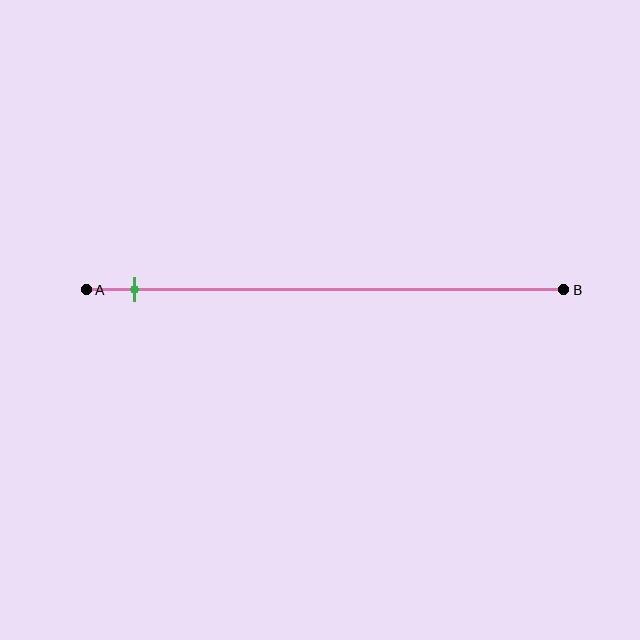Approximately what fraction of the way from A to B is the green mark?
The green mark is approximately 10% of the way from A to B.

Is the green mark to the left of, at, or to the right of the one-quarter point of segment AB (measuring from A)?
The green mark is to the left of the one-quarter point of segment AB.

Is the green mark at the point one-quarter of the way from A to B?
No, the mark is at about 10% from A, not at the 25% one-quarter point.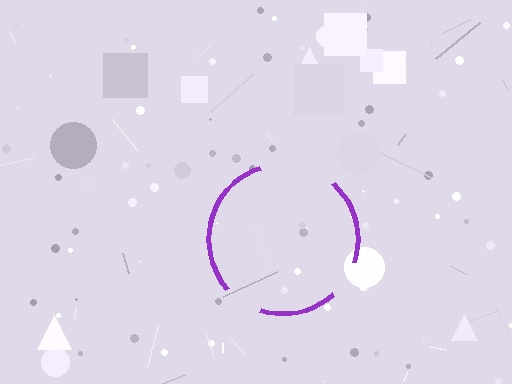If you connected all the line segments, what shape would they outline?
They would outline a circle.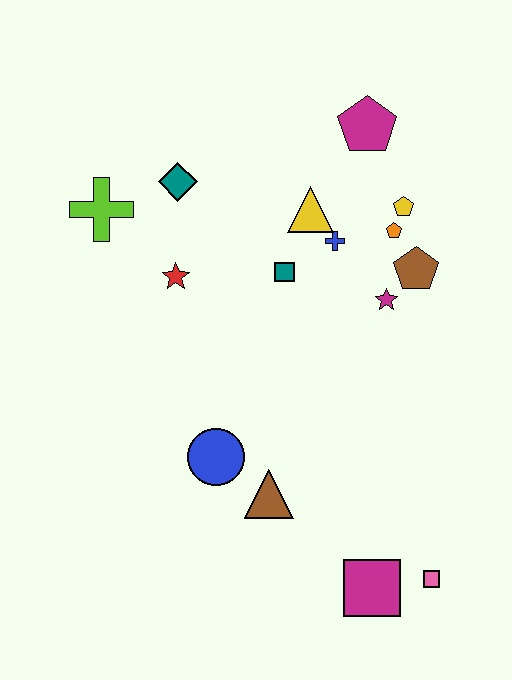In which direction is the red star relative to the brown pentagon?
The red star is to the left of the brown pentagon.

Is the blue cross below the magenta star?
No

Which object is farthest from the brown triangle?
The magenta pentagon is farthest from the brown triangle.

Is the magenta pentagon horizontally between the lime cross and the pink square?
Yes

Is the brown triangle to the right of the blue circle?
Yes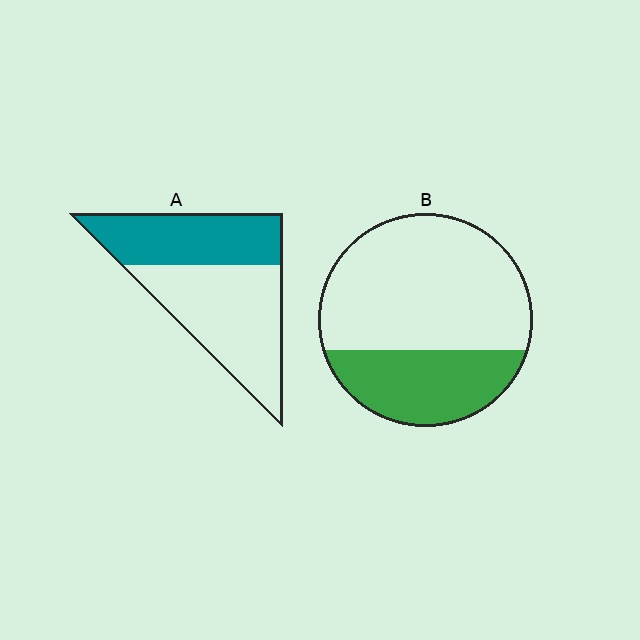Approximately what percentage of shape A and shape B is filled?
A is approximately 45% and B is approximately 30%.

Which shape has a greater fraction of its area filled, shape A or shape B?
Shape A.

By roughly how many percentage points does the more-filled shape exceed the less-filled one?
By roughly 10 percentage points (A over B).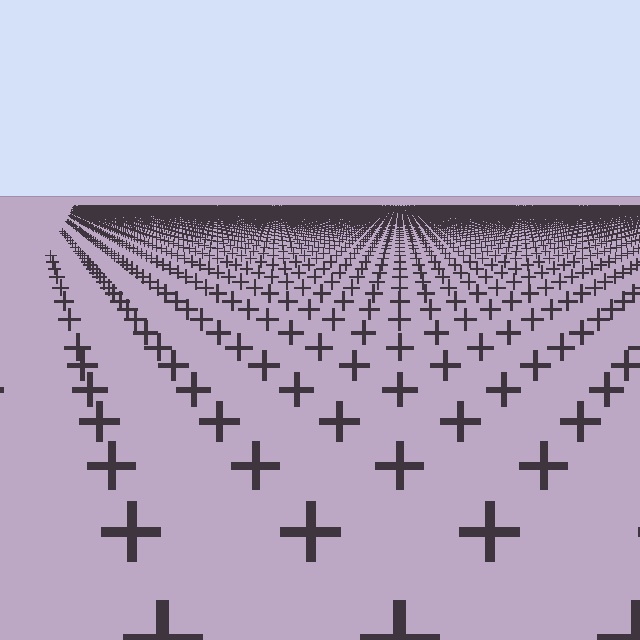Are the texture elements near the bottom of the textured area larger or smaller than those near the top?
Larger. Near the bottom, elements are closer to the viewer and appear at a bigger on-screen size.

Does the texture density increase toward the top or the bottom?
Density increases toward the top.